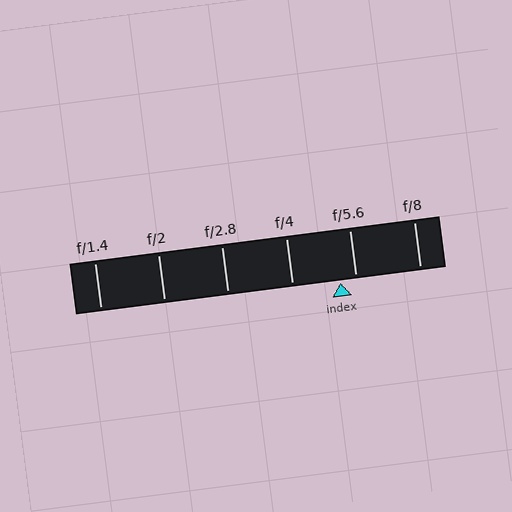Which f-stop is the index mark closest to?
The index mark is closest to f/5.6.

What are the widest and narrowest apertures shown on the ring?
The widest aperture shown is f/1.4 and the narrowest is f/8.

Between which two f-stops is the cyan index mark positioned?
The index mark is between f/4 and f/5.6.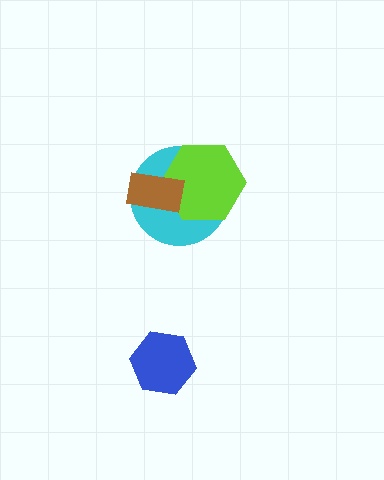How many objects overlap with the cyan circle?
2 objects overlap with the cyan circle.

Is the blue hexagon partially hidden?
No, no other shape covers it.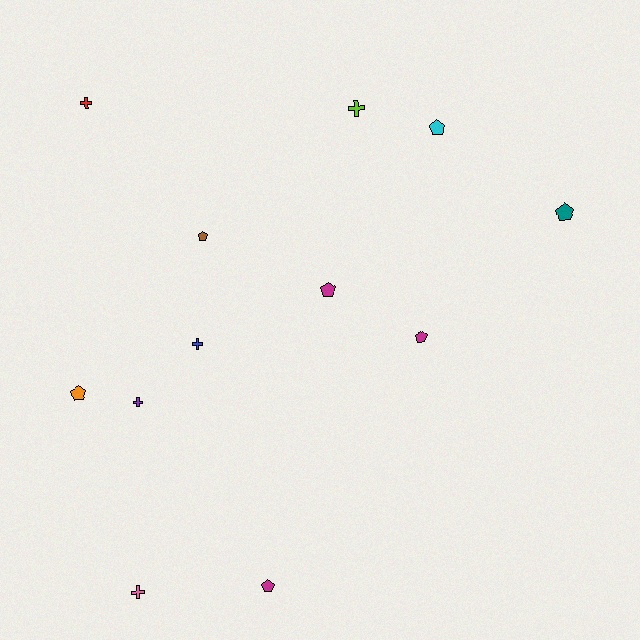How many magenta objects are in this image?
There are 3 magenta objects.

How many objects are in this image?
There are 12 objects.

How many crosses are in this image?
There are 5 crosses.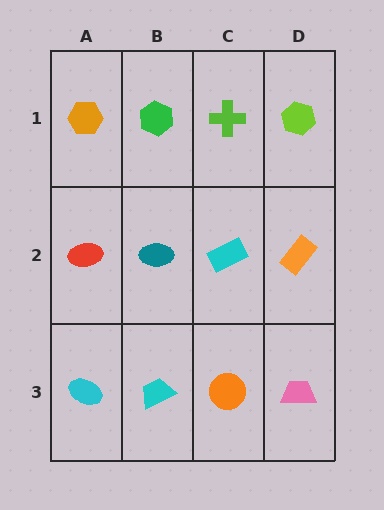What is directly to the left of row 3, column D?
An orange circle.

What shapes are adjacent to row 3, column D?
An orange rectangle (row 2, column D), an orange circle (row 3, column C).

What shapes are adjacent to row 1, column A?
A red ellipse (row 2, column A), a green hexagon (row 1, column B).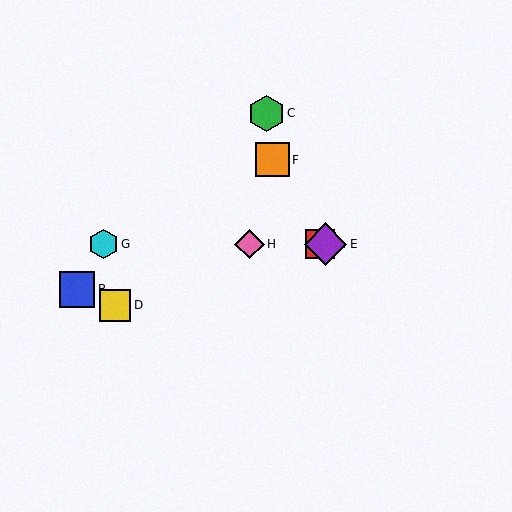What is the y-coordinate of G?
Object G is at y≈244.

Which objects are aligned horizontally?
Objects A, E, G, H are aligned horizontally.